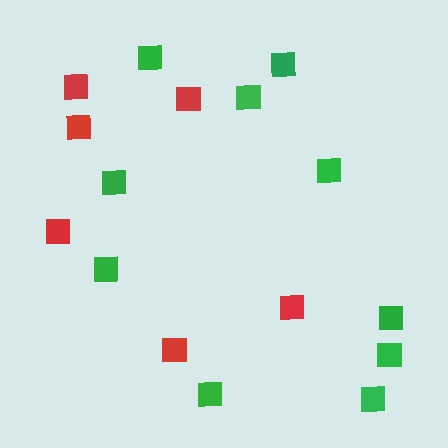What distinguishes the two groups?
There are 2 groups: one group of red squares (6) and one group of green squares (10).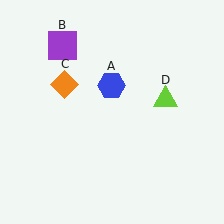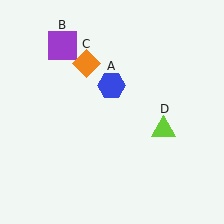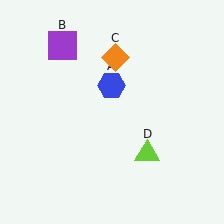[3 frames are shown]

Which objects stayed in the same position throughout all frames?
Blue hexagon (object A) and purple square (object B) remained stationary.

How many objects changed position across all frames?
2 objects changed position: orange diamond (object C), lime triangle (object D).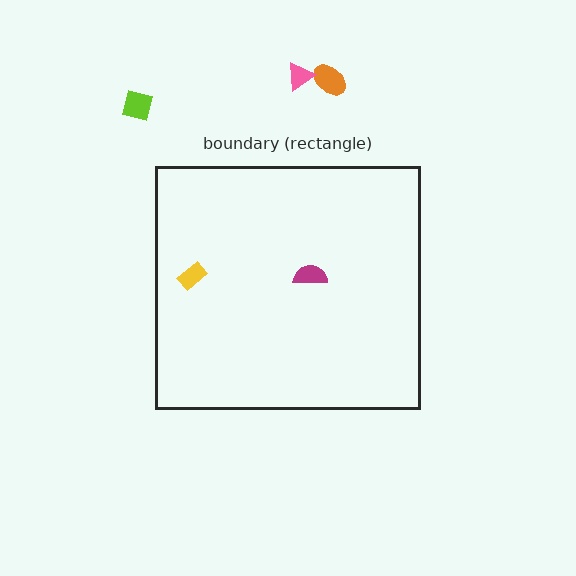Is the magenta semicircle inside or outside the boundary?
Inside.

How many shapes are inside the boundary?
2 inside, 3 outside.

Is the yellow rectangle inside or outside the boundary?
Inside.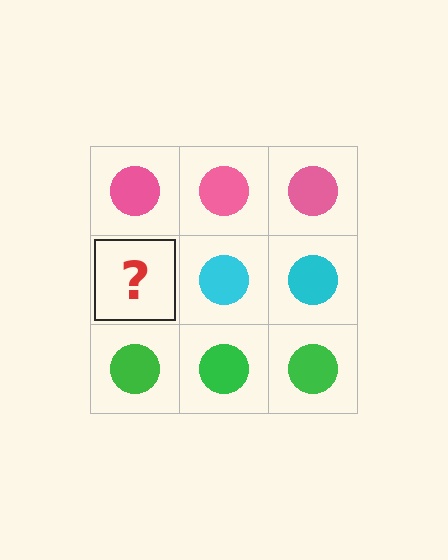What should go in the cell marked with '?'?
The missing cell should contain a cyan circle.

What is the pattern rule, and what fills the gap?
The rule is that each row has a consistent color. The gap should be filled with a cyan circle.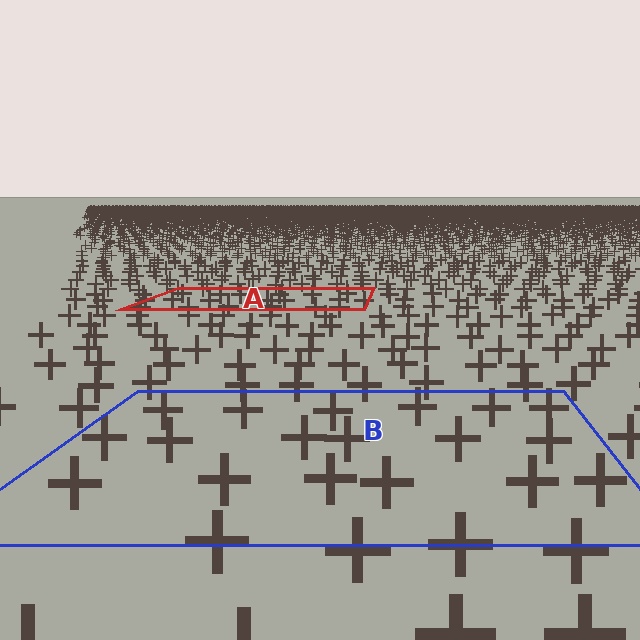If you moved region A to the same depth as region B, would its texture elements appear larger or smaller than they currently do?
They would appear larger. At a closer depth, the same texture elements are projected at a bigger on-screen size.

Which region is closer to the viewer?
Region B is closer. The texture elements there are larger and more spread out.